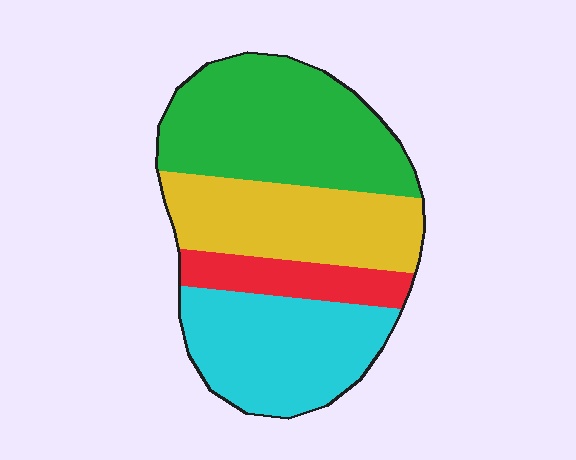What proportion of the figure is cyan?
Cyan takes up about one quarter (1/4) of the figure.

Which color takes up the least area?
Red, at roughly 10%.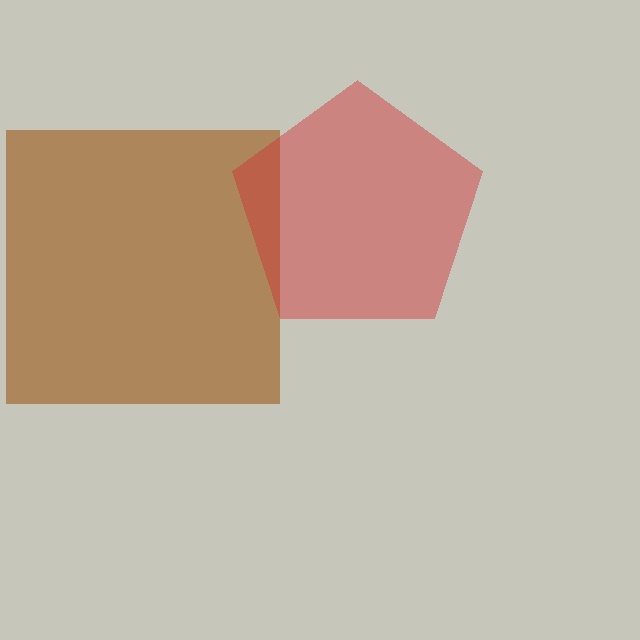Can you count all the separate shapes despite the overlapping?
Yes, there are 2 separate shapes.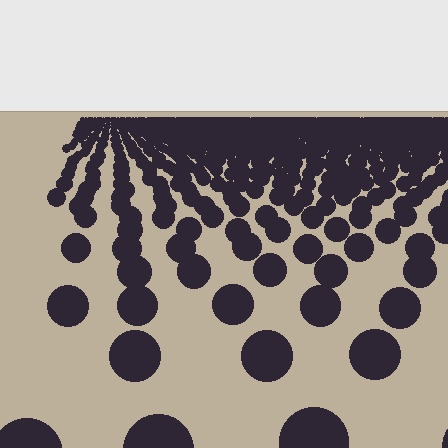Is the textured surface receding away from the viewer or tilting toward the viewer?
The surface is receding away from the viewer. Texture elements get smaller and denser toward the top.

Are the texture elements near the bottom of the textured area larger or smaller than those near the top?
Larger. Near the bottom, elements are closer to the viewer and appear at a bigger on-screen size.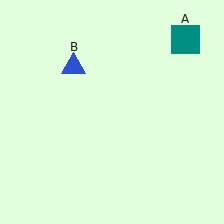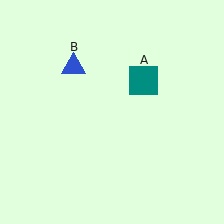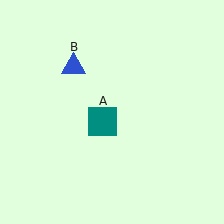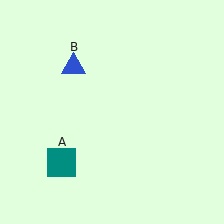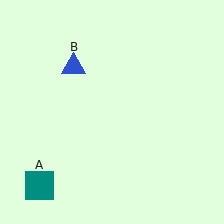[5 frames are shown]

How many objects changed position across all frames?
1 object changed position: teal square (object A).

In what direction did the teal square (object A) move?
The teal square (object A) moved down and to the left.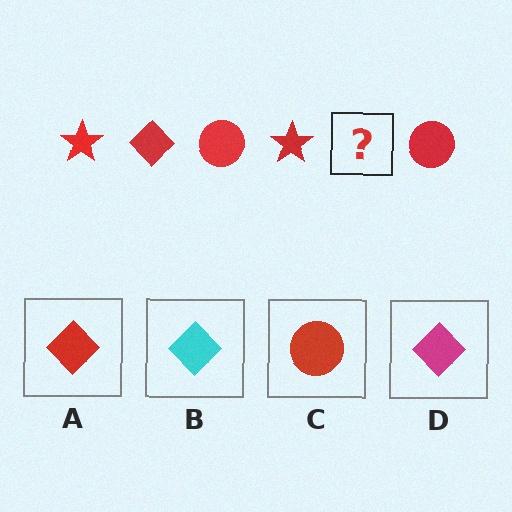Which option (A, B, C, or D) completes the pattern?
A.